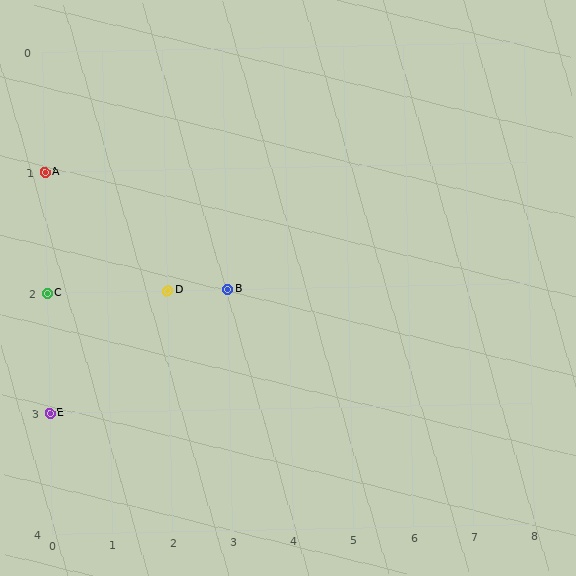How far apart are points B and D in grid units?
Points B and D are 1 column apart.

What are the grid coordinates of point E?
Point E is at grid coordinates (0, 3).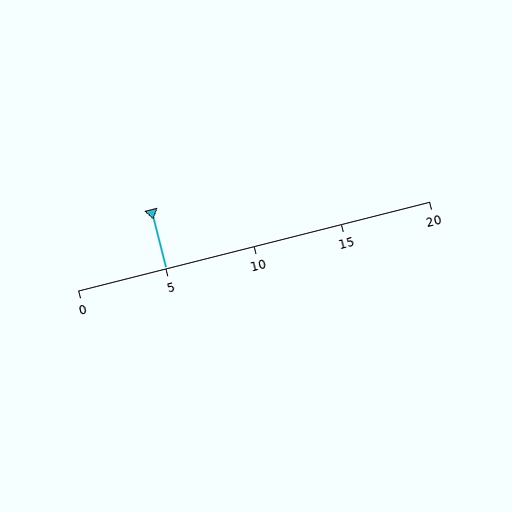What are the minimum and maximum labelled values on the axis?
The axis runs from 0 to 20.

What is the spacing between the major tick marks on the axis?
The major ticks are spaced 5 apart.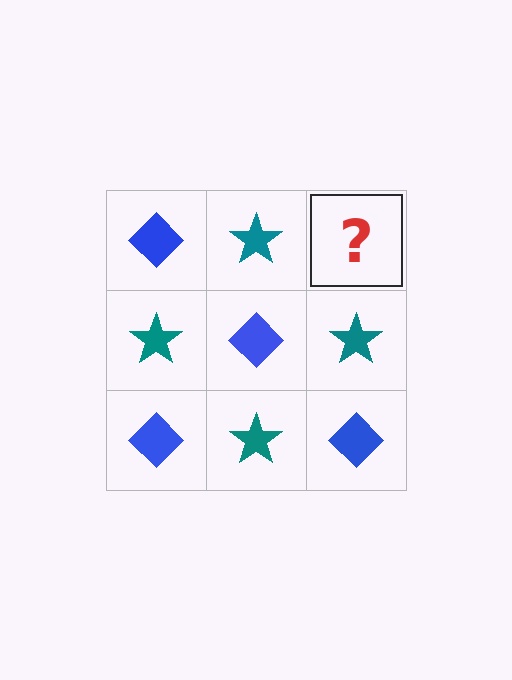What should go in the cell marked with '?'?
The missing cell should contain a blue diamond.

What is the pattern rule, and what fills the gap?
The rule is that it alternates blue diamond and teal star in a checkerboard pattern. The gap should be filled with a blue diamond.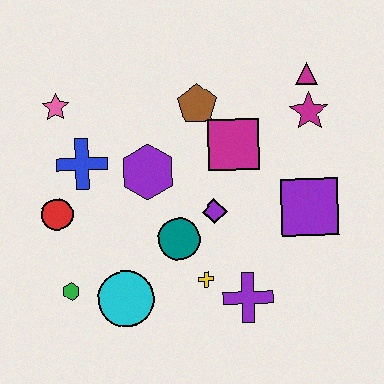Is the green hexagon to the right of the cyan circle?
No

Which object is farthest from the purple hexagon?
The magenta triangle is farthest from the purple hexagon.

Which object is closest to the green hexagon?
The cyan circle is closest to the green hexagon.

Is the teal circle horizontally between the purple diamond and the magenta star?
No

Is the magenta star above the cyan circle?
Yes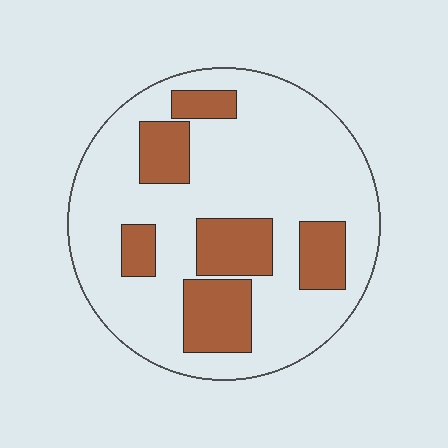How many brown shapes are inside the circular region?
6.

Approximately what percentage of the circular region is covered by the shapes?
Approximately 25%.